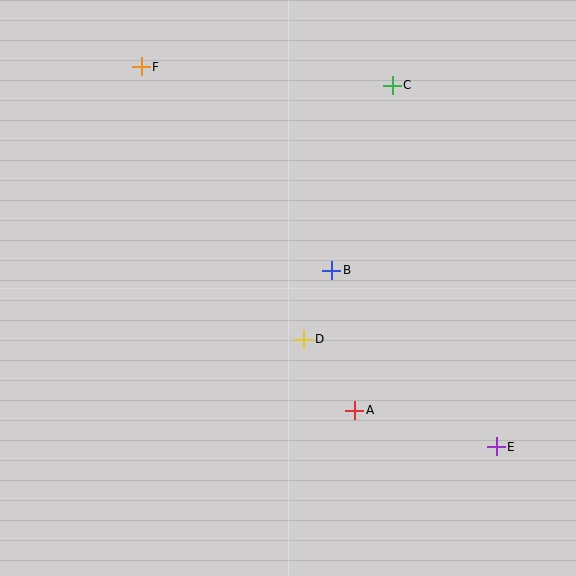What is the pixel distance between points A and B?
The distance between A and B is 142 pixels.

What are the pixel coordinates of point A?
Point A is at (355, 410).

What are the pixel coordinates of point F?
Point F is at (141, 67).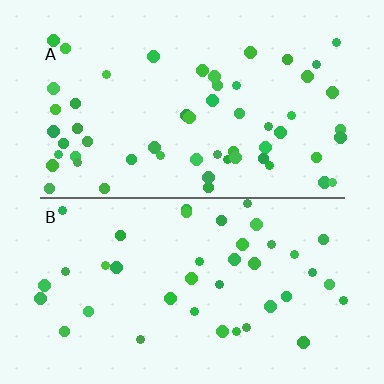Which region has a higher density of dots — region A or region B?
A (the top).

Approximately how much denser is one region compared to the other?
Approximately 1.4× — region A over region B.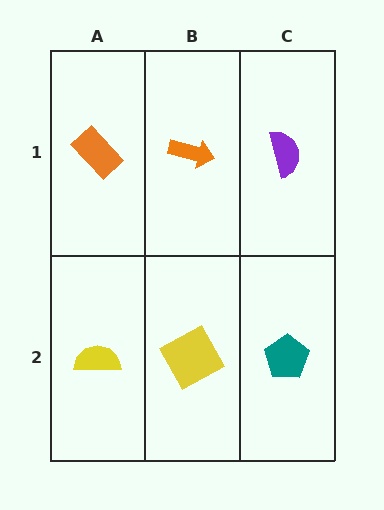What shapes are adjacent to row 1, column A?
A yellow semicircle (row 2, column A), an orange arrow (row 1, column B).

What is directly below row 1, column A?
A yellow semicircle.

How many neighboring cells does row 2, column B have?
3.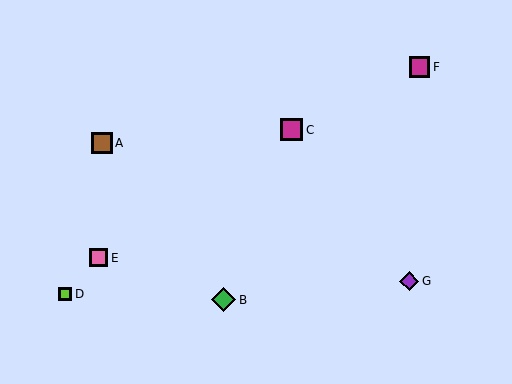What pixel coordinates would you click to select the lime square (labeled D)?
Click at (65, 294) to select the lime square D.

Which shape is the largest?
The green diamond (labeled B) is the largest.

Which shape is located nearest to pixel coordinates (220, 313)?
The green diamond (labeled B) at (224, 300) is nearest to that location.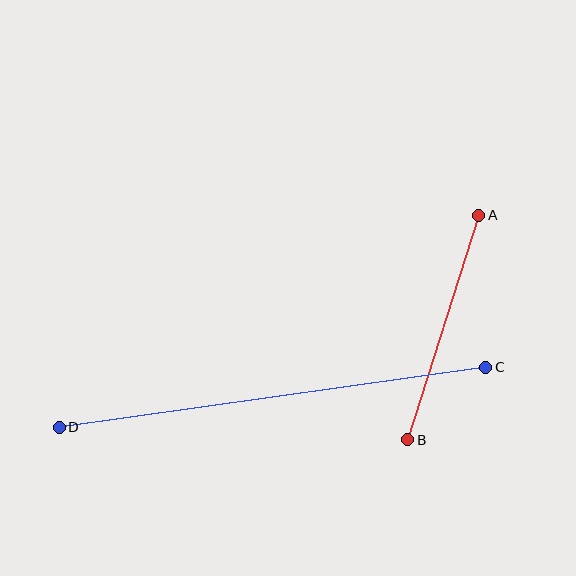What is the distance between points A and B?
The distance is approximately 236 pixels.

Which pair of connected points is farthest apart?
Points C and D are farthest apart.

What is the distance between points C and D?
The distance is approximately 430 pixels.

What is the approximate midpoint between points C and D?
The midpoint is at approximately (272, 397) pixels.